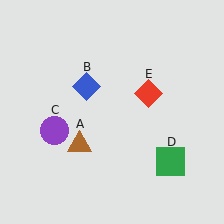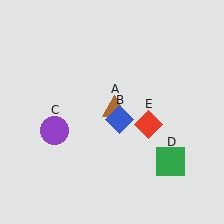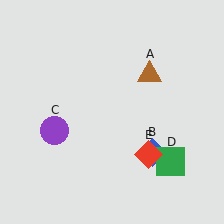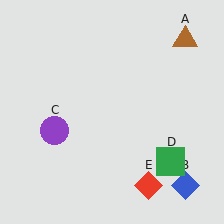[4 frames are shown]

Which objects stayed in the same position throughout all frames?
Purple circle (object C) and green square (object D) remained stationary.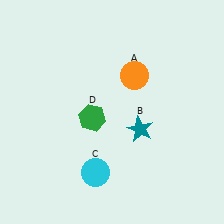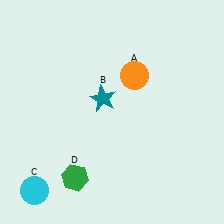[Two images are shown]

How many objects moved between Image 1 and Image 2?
3 objects moved between the two images.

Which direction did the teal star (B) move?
The teal star (B) moved left.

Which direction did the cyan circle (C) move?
The cyan circle (C) moved left.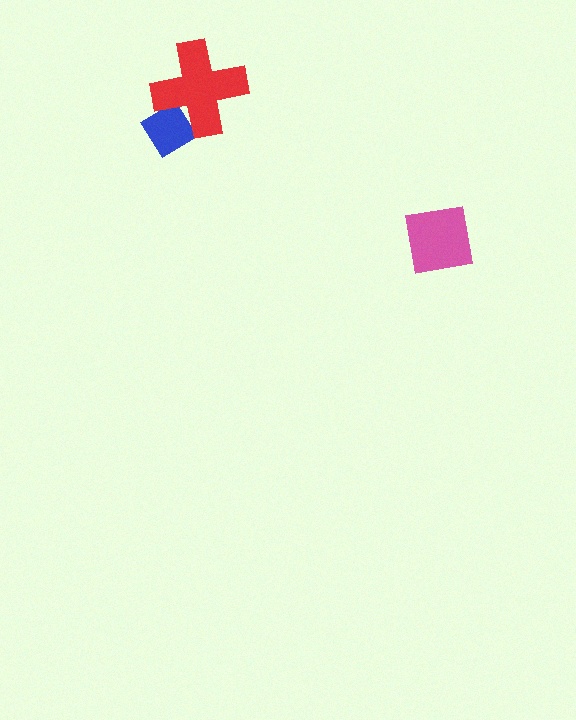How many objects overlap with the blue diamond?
1 object overlaps with the blue diamond.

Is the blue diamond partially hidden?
Yes, it is partially covered by another shape.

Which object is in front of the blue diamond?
The red cross is in front of the blue diamond.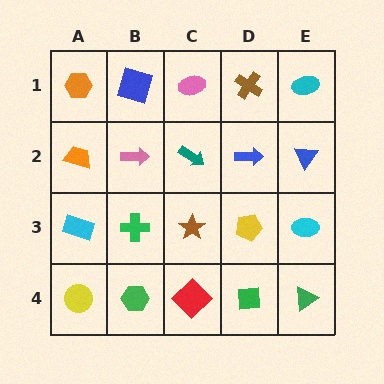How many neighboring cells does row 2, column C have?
4.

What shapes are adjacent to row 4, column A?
A cyan rectangle (row 3, column A), a green hexagon (row 4, column B).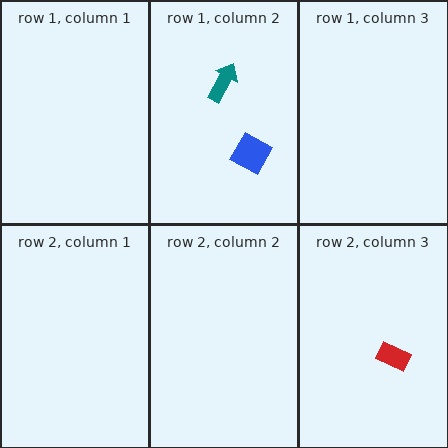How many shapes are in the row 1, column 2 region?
2.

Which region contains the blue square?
The row 1, column 2 region.